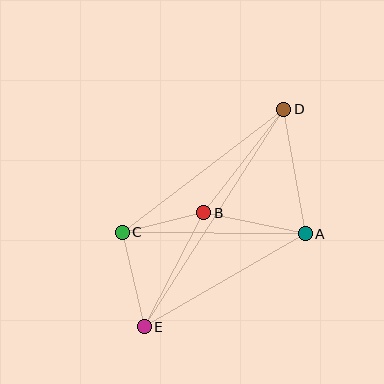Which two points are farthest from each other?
Points D and E are farthest from each other.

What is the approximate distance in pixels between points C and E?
The distance between C and E is approximately 97 pixels.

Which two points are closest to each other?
Points B and C are closest to each other.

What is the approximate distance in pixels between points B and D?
The distance between B and D is approximately 131 pixels.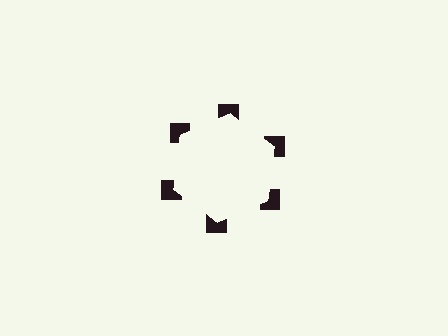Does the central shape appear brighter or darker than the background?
It typically appears slightly brighter than the background, even though no actual brightness change is drawn.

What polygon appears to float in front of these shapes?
An illusory hexagon — its edges are inferred from the aligned wedge cuts in the notched squares, not physically drawn.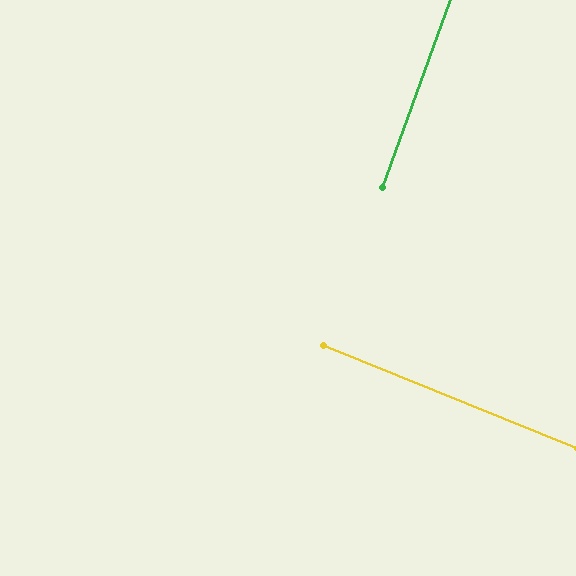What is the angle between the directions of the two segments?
Approximately 88 degrees.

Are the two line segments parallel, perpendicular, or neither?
Perpendicular — they meet at approximately 88°.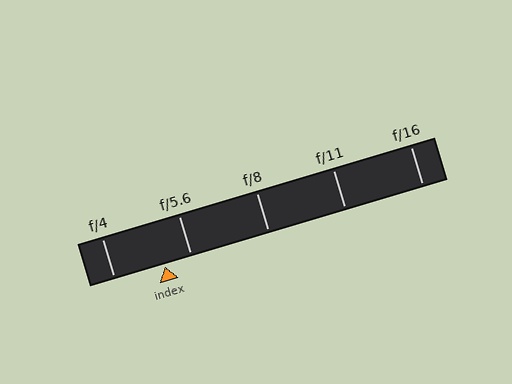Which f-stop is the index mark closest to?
The index mark is closest to f/5.6.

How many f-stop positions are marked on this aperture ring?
There are 5 f-stop positions marked.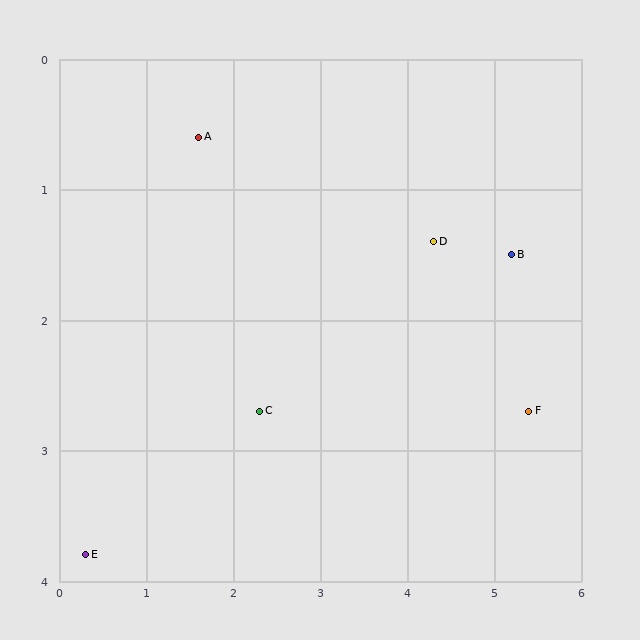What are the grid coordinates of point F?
Point F is at approximately (5.4, 2.7).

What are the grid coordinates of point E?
Point E is at approximately (0.3, 3.8).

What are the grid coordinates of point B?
Point B is at approximately (5.2, 1.5).